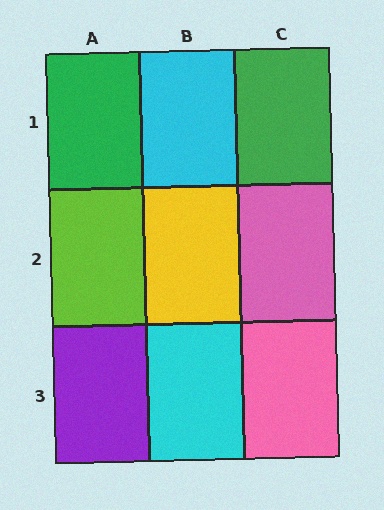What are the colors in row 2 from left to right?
Lime, yellow, pink.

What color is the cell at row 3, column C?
Pink.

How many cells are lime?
1 cell is lime.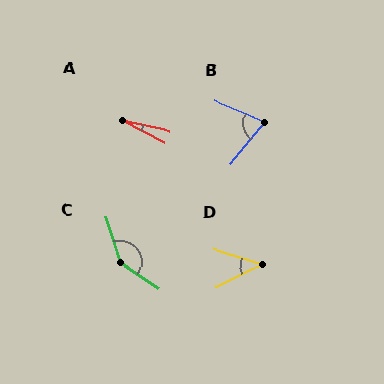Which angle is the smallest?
A, at approximately 16 degrees.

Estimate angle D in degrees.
Approximately 44 degrees.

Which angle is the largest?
C, at approximately 142 degrees.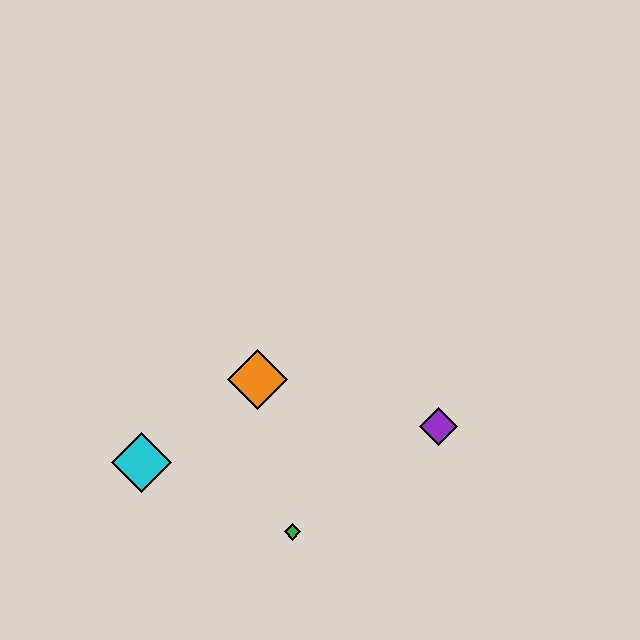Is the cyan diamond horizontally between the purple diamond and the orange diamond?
No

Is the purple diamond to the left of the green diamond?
No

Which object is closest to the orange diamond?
The cyan diamond is closest to the orange diamond.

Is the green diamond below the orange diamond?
Yes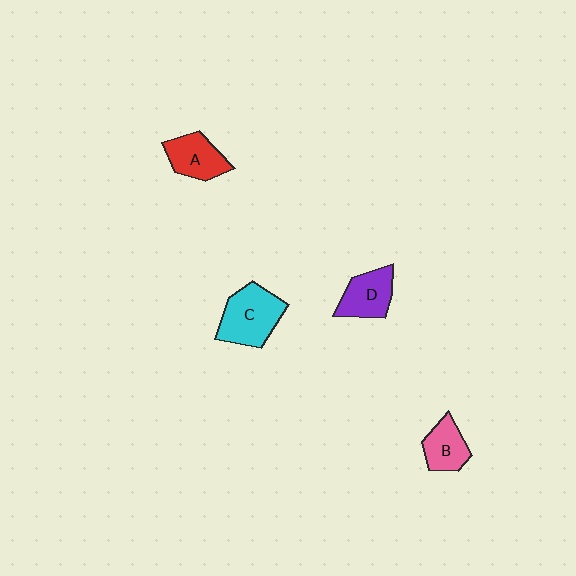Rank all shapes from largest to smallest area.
From largest to smallest: C (cyan), D (purple), A (red), B (pink).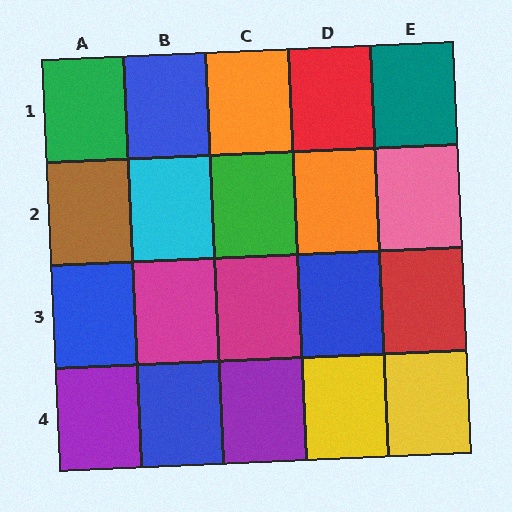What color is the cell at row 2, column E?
Pink.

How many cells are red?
2 cells are red.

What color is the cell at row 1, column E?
Teal.